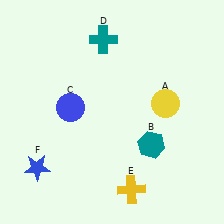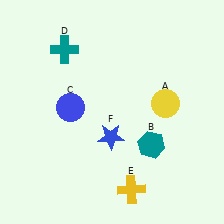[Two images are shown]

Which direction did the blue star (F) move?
The blue star (F) moved right.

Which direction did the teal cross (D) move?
The teal cross (D) moved left.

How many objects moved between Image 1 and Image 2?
2 objects moved between the two images.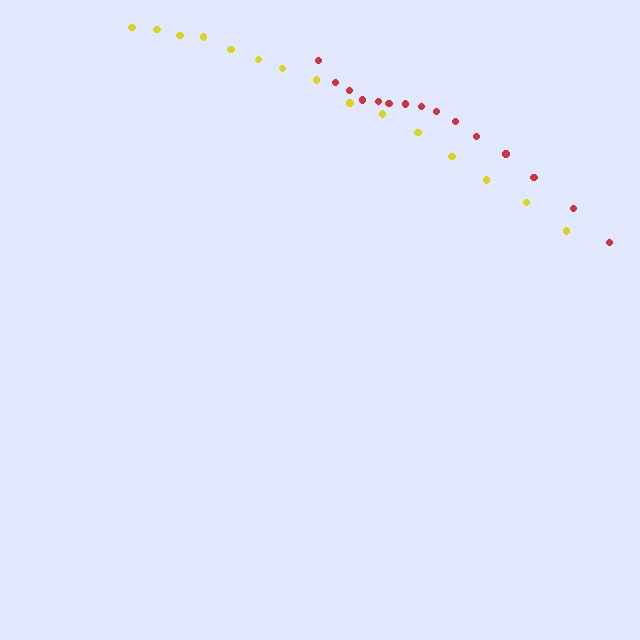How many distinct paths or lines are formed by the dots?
There are 2 distinct paths.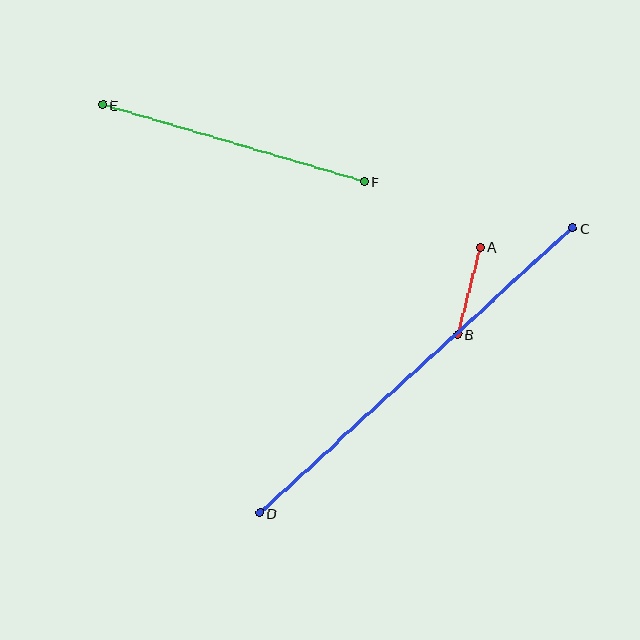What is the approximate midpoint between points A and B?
The midpoint is at approximately (469, 291) pixels.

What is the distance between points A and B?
The distance is approximately 90 pixels.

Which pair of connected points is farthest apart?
Points C and D are farthest apart.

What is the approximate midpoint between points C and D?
The midpoint is at approximately (416, 371) pixels.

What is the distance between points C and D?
The distance is approximately 423 pixels.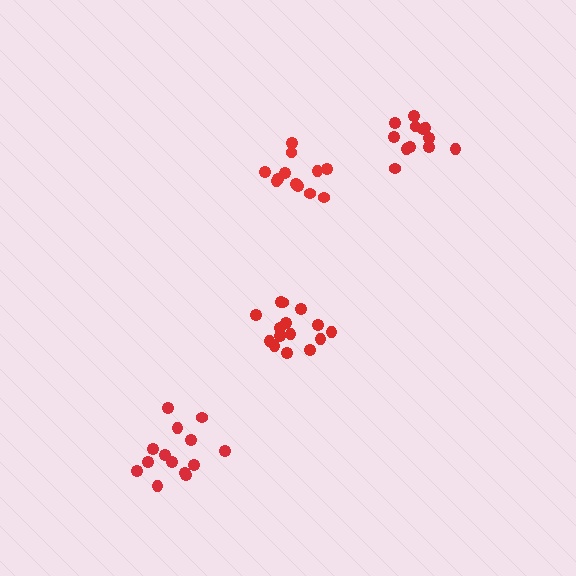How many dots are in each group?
Group 1: 14 dots, Group 2: 15 dots, Group 3: 12 dots, Group 4: 12 dots (53 total).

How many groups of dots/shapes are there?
There are 4 groups.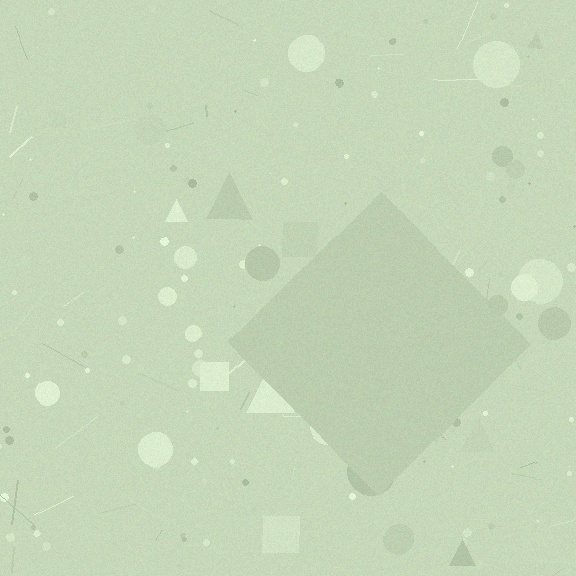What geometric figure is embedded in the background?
A diamond is embedded in the background.